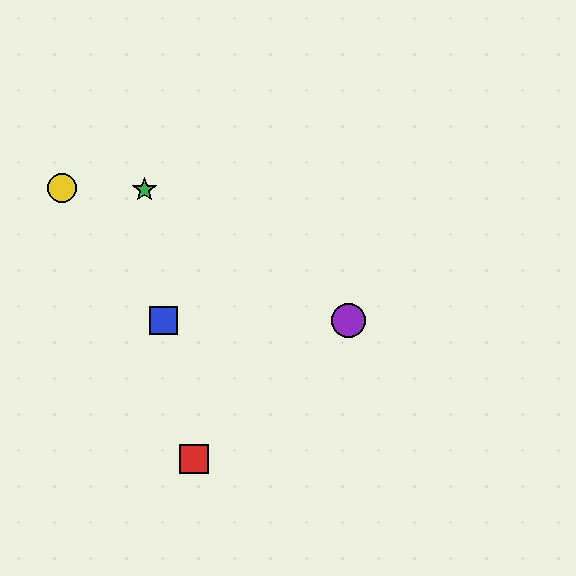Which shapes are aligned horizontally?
The blue square, the purple circle are aligned horizontally.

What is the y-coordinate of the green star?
The green star is at y≈190.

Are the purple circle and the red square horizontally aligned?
No, the purple circle is at y≈320 and the red square is at y≈459.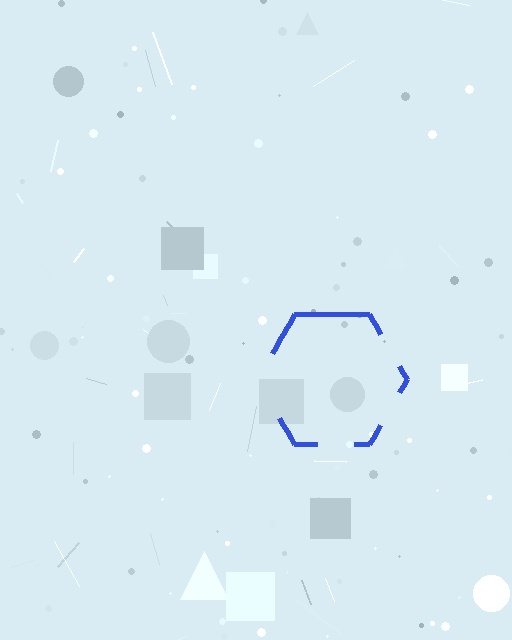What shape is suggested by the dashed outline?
The dashed outline suggests a hexagon.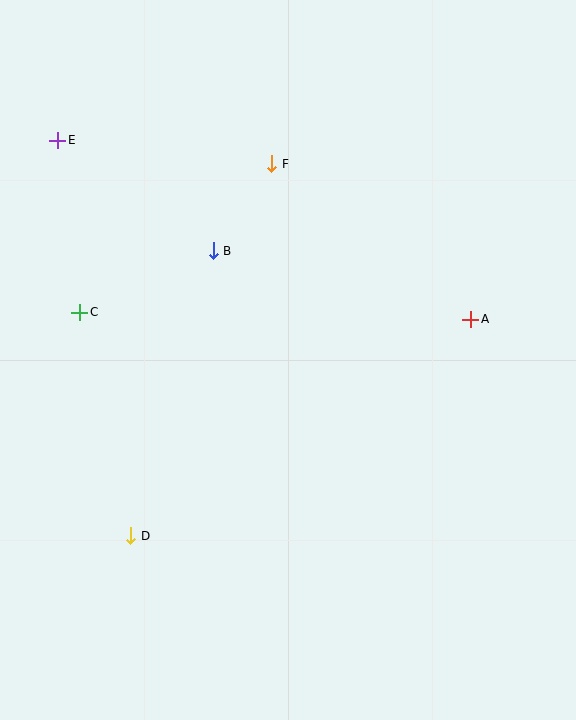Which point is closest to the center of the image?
Point B at (213, 251) is closest to the center.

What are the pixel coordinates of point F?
Point F is at (272, 164).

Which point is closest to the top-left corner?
Point E is closest to the top-left corner.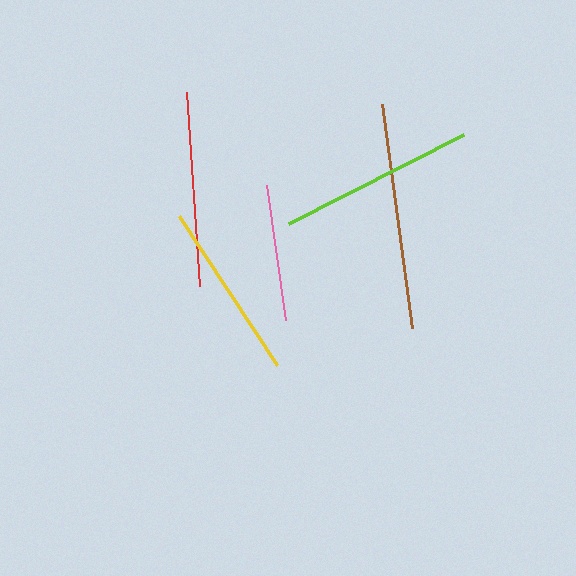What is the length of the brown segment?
The brown segment is approximately 226 pixels long.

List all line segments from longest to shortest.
From longest to shortest: brown, lime, red, yellow, pink.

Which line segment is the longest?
The brown line is the longest at approximately 226 pixels.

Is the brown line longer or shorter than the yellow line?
The brown line is longer than the yellow line.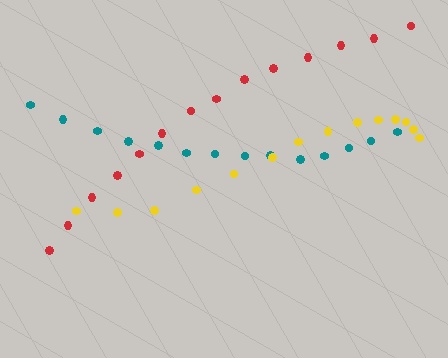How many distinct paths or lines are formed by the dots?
There are 3 distinct paths.